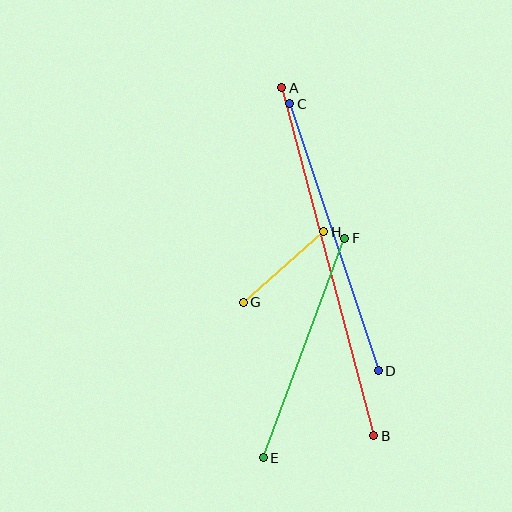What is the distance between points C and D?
The distance is approximately 281 pixels.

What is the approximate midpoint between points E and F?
The midpoint is at approximately (304, 348) pixels.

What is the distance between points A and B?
The distance is approximately 360 pixels.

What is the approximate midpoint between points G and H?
The midpoint is at approximately (284, 267) pixels.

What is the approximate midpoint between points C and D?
The midpoint is at approximately (334, 237) pixels.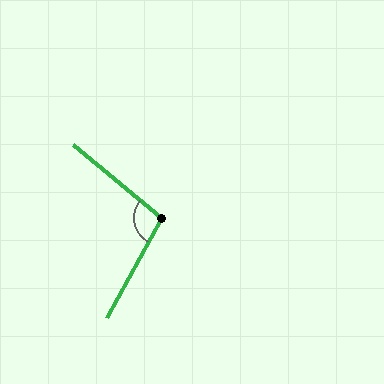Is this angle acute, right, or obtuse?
It is obtuse.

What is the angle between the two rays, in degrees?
Approximately 101 degrees.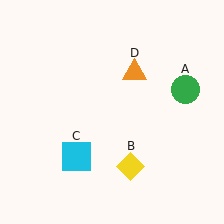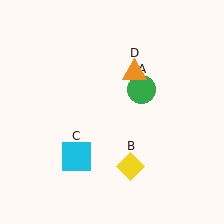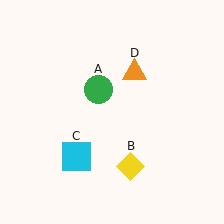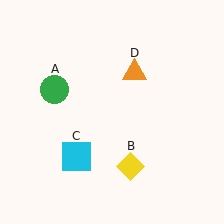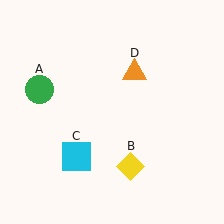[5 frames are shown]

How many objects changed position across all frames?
1 object changed position: green circle (object A).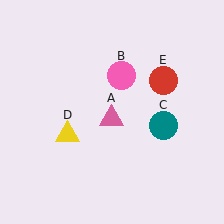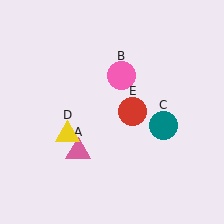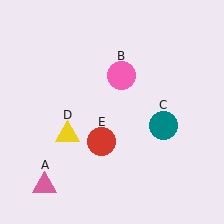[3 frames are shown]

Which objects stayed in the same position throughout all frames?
Pink circle (object B) and teal circle (object C) and yellow triangle (object D) remained stationary.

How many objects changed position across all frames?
2 objects changed position: pink triangle (object A), red circle (object E).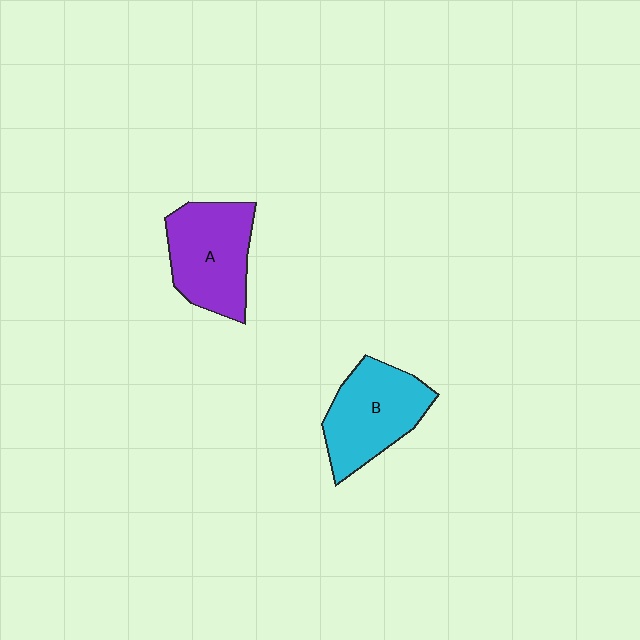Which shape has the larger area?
Shape A (purple).